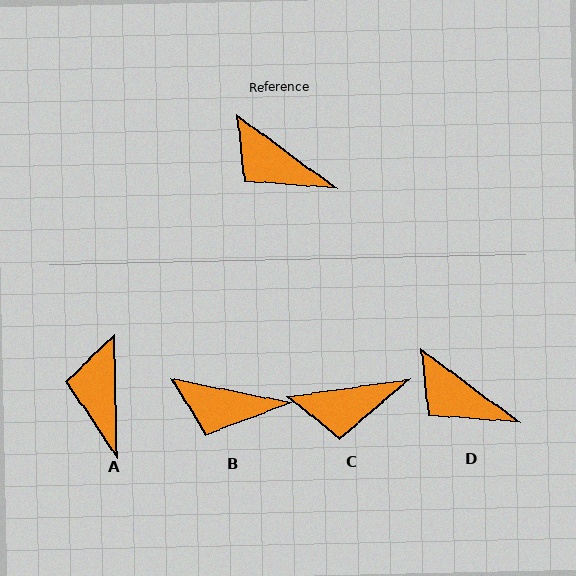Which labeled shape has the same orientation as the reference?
D.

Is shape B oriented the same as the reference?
No, it is off by about 25 degrees.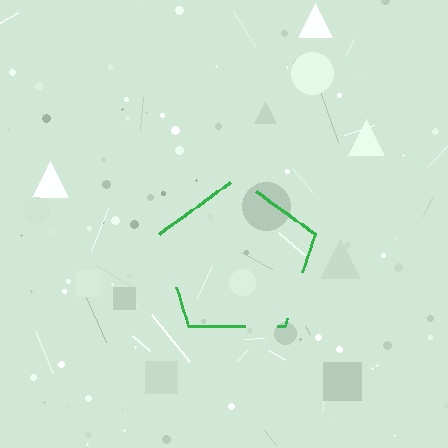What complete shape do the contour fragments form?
The contour fragments form a pentagon.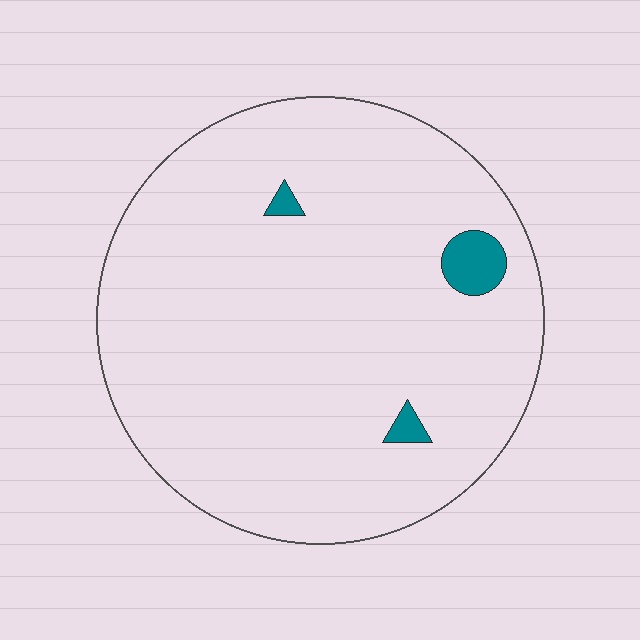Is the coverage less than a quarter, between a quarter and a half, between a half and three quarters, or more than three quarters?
Less than a quarter.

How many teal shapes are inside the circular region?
3.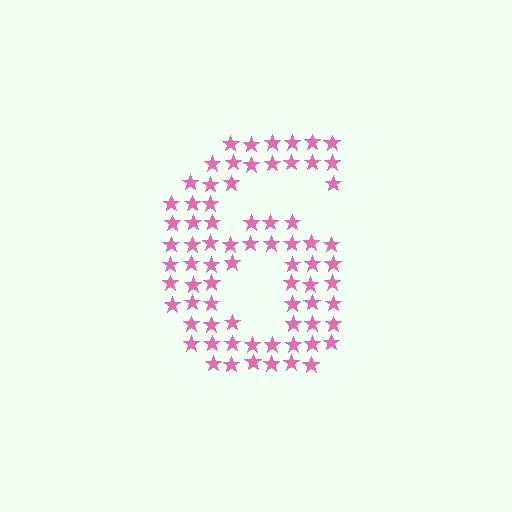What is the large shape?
The large shape is the digit 6.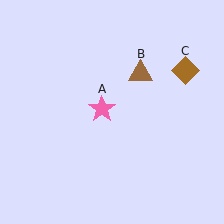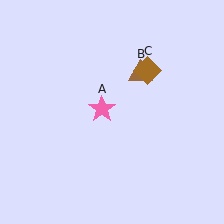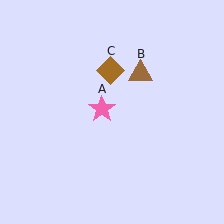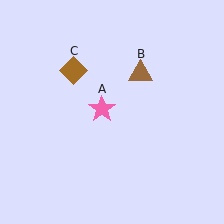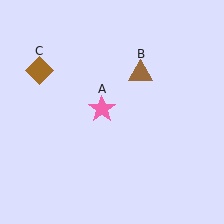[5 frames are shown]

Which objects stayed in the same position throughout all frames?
Pink star (object A) and brown triangle (object B) remained stationary.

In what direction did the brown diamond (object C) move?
The brown diamond (object C) moved left.